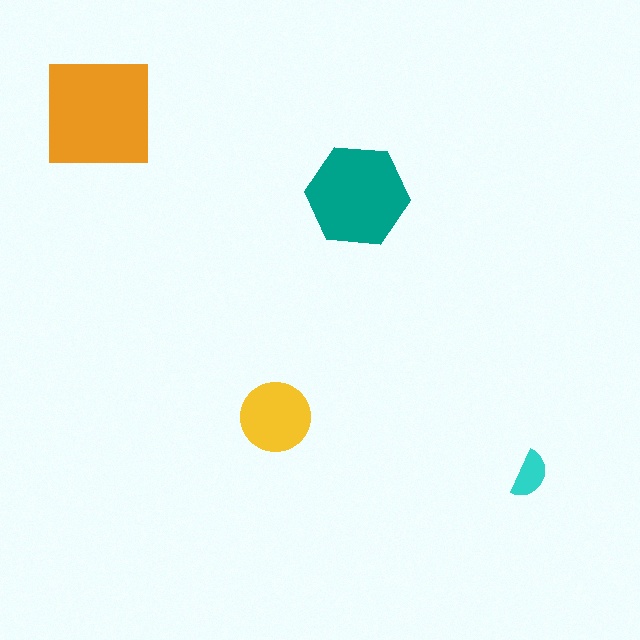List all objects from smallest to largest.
The cyan semicircle, the yellow circle, the teal hexagon, the orange square.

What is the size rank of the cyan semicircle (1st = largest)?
4th.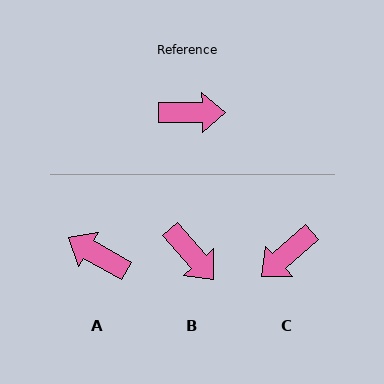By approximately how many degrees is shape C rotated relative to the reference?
Approximately 139 degrees clockwise.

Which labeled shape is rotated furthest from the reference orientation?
A, about 150 degrees away.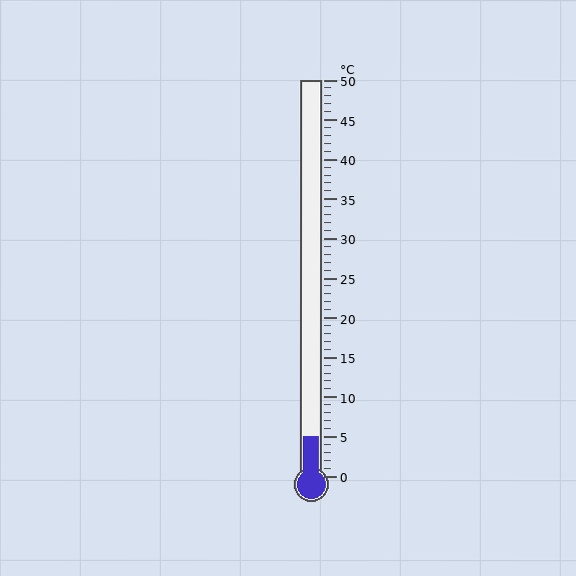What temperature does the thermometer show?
The thermometer shows approximately 5°C.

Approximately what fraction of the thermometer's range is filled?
The thermometer is filled to approximately 10% of its range.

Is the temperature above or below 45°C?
The temperature is below 45°C.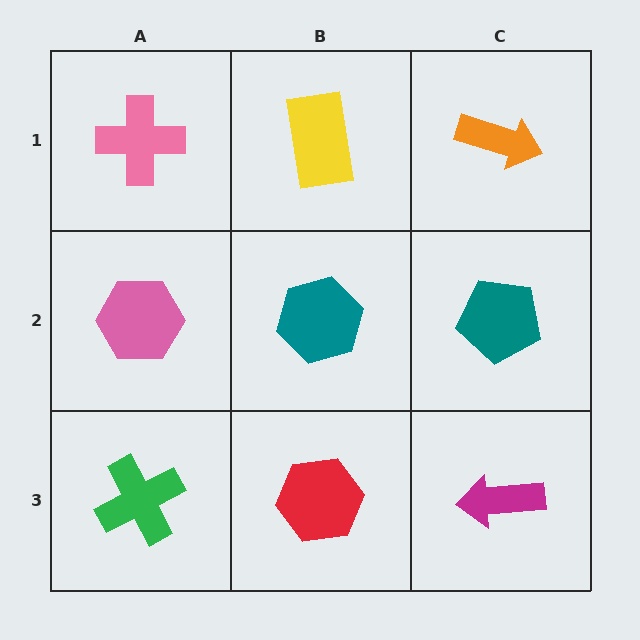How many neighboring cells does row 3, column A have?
2.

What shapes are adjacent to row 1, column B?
A teal hexagon (row 2, column B), a pink cross (row 1, column A), an orange arrow (row 1, column C).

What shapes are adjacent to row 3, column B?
A teal hexagon (row 2, column B), a green cross (row 3, column A), a magenta arrow (row 3, column C).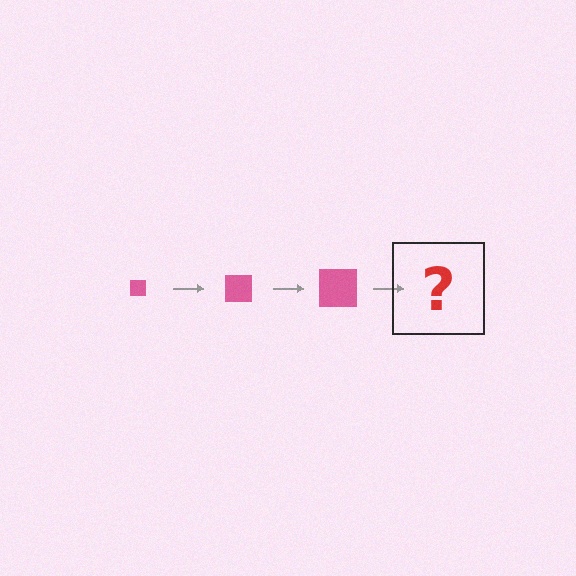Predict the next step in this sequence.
The next step is a pink square, larger than the previous one.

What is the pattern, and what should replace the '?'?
The pattern is that the square gets progressively larger each step. The '?' should be a pink square, larger than the previous one.